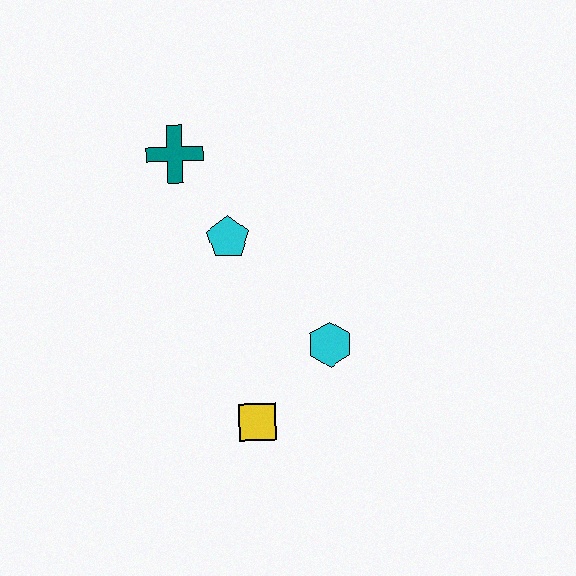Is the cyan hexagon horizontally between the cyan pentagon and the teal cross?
No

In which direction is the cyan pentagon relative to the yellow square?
The cyan pentagon is above the yellow square.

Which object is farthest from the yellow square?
The teal cross is farthest from the yellow square.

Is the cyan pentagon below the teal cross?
Yes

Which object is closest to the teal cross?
The cyan pentagon is closest to the teal cross.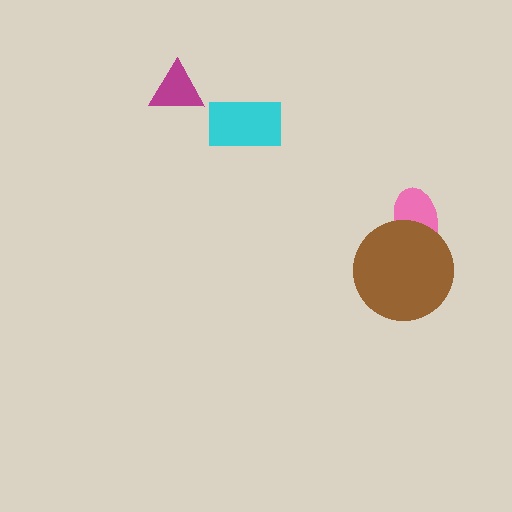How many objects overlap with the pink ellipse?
1 object overlaps with the pink ellipse.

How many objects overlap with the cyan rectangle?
0 objects overlap with the cyan rectangle.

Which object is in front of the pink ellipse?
The brown circle is in front of the pink ellipse.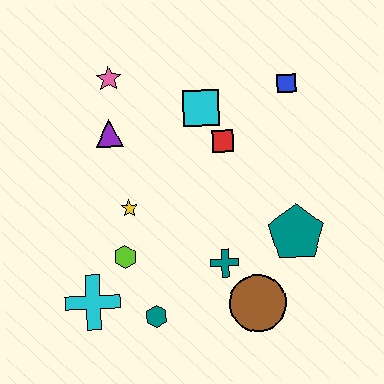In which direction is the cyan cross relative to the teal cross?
The cyan cross is to the left of the teal cross.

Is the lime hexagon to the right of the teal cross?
No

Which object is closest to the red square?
The cyan square is closest to the red square.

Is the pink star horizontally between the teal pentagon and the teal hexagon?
No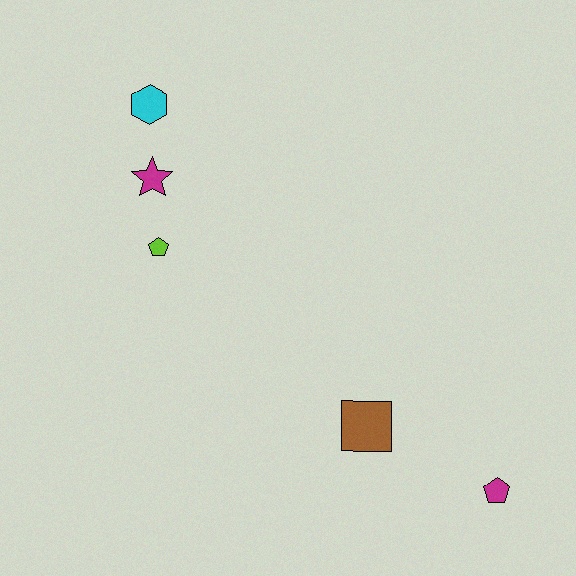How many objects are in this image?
There are 5 objects.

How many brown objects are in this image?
There is 1 brown object.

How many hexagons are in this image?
There is 1 hexagon.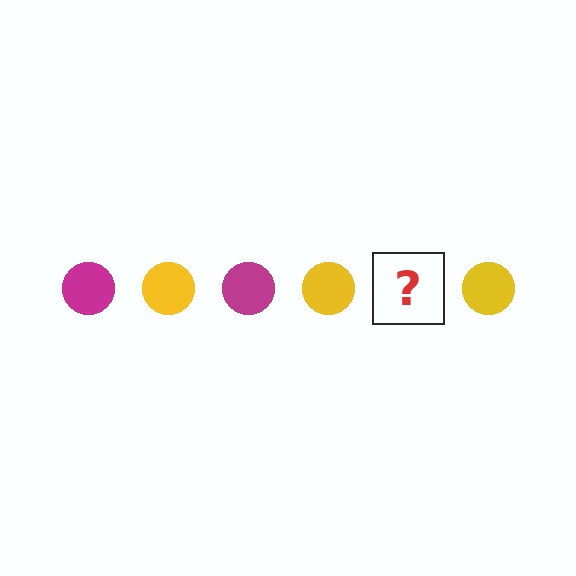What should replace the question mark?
The question mark should be replaced with a magenta circle.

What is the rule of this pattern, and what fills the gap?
The rule is that the pattern cycles through magenta, yellow circles. The gap should be filled with a magenta circle.